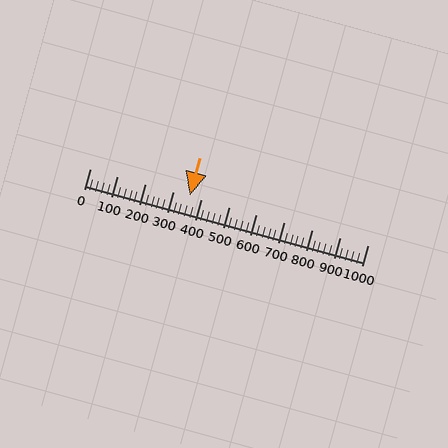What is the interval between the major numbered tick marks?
The major tick marks are spaced 100 units apart.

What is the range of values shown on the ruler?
The ruler shows values from 0 to 1000.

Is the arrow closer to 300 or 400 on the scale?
The arrow is closer to 400.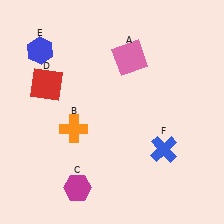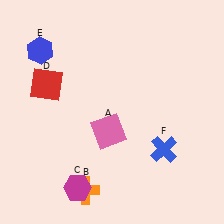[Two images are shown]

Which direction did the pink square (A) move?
The pink square (A) moved down.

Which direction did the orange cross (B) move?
The orange cross (B) moved down.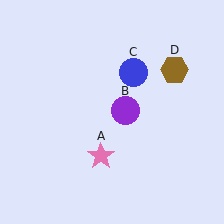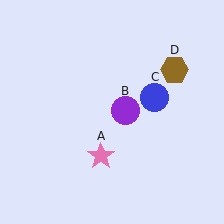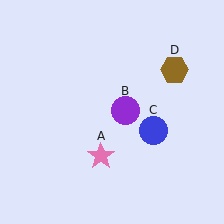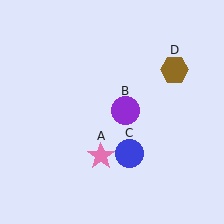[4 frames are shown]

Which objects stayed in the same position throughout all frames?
Pink star (object A) and purple circle (object B) and brown hexagon (object D) remained stationary.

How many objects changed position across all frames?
1 object changed position: blue circle (object C).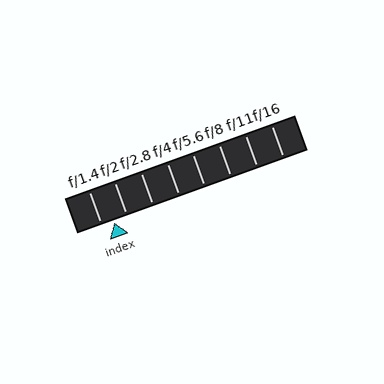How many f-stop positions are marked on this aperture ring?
There are 8 f-stop positions marked.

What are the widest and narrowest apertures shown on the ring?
The widest aperture shown is f/1.4 and the narrowest is f/16.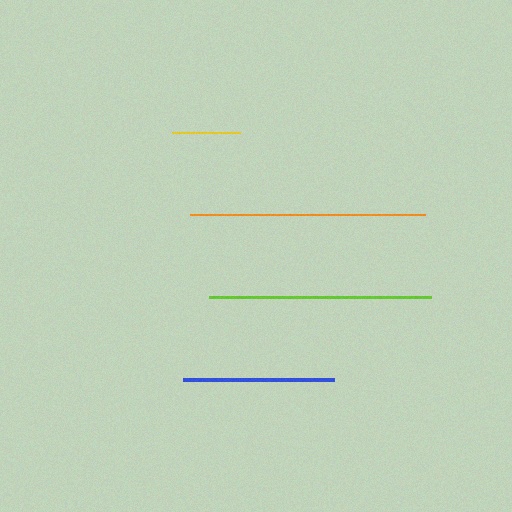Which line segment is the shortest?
The yellow line is the shortest at approximately 68 pixels.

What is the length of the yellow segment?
The yellow segment is approximately 68 pixels long.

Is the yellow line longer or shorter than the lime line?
The lime line is longer than the yellow line.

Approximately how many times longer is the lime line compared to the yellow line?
The lime line is approximately 3.2 times the length of the yellow line.